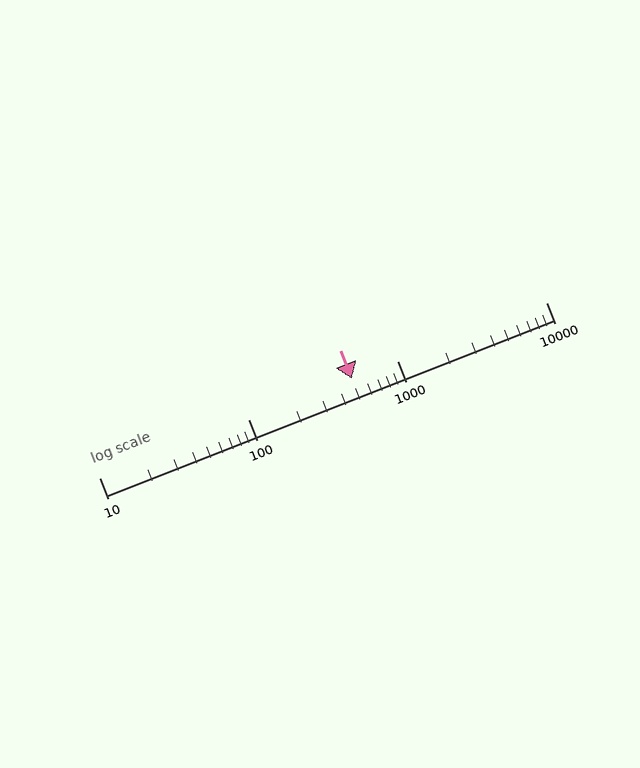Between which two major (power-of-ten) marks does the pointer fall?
The pointer is between 100 and 1000.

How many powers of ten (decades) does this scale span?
The scale spans 3 decades, from 10 to 10000.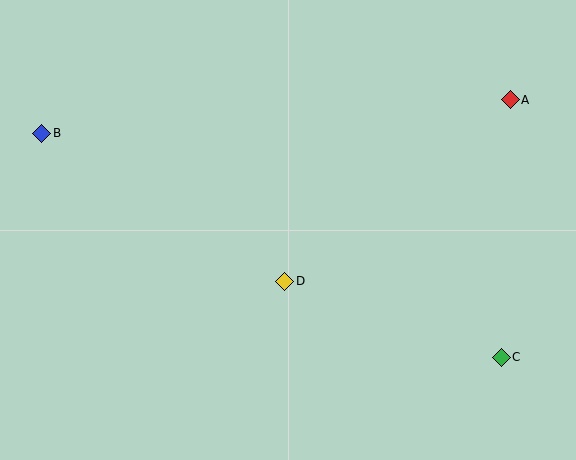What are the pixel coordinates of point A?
Point A is at (510, 100).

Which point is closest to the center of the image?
Point D at (285, 281) is closest to the center.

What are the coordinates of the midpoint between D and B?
The midpoint between D and B is at (163, 207).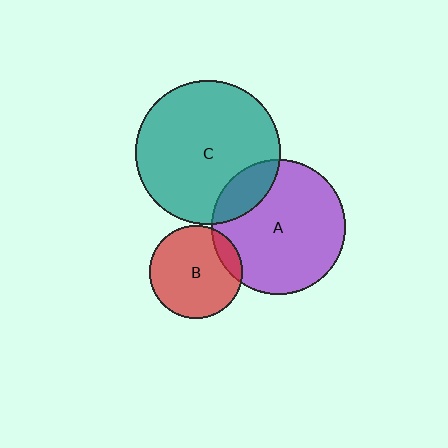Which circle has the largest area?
Circle C (teal).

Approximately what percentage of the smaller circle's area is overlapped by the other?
Approximately 15%.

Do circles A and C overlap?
Yes.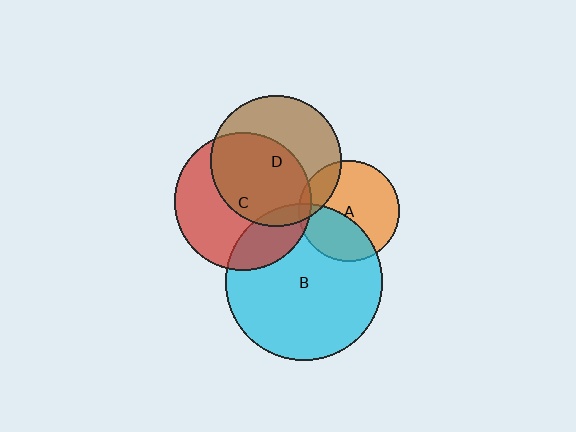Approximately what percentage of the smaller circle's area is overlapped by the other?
Approximately 20%.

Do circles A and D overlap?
Yes.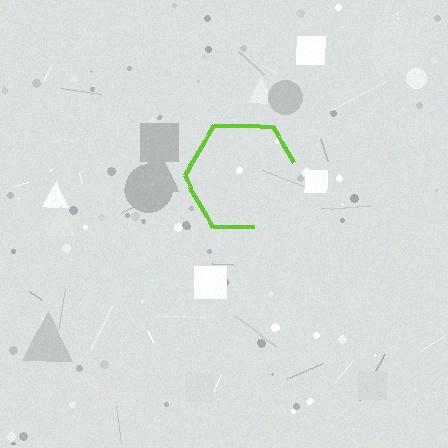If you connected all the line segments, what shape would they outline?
They would outline a hexagon.